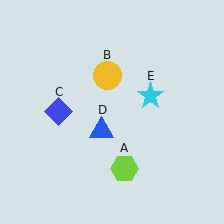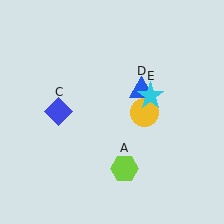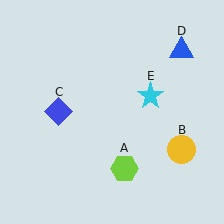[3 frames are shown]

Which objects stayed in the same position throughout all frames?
Lime hexagon (object A) and blue diamond (object C) and cyan star (object E) remained stationary.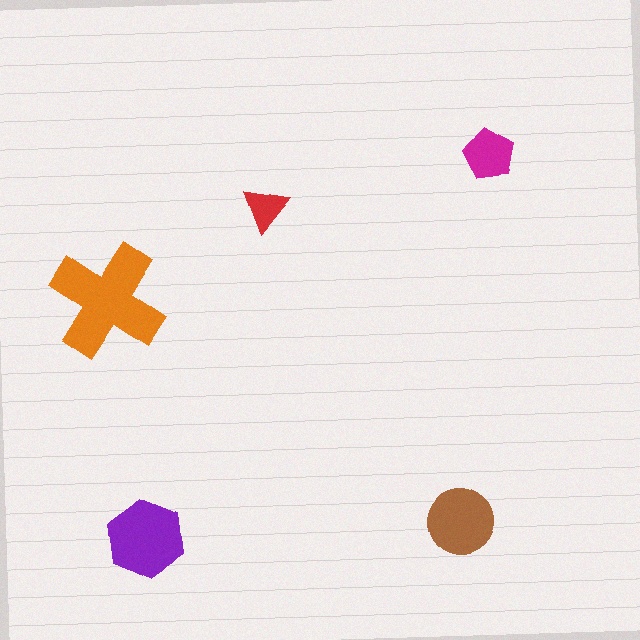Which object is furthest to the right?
The magenta pentagon is rightmost.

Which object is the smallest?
The red triangle.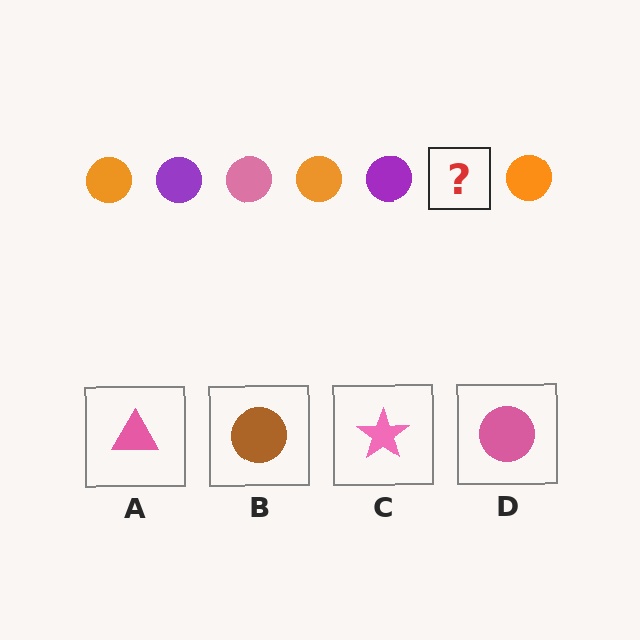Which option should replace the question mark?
Option D.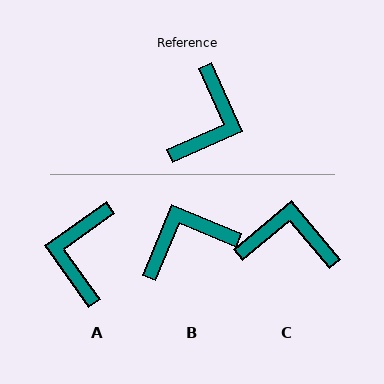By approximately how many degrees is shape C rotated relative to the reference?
Approximately 106 degrees counter-clockwise.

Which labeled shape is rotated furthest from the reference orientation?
A, about 168 degrees away.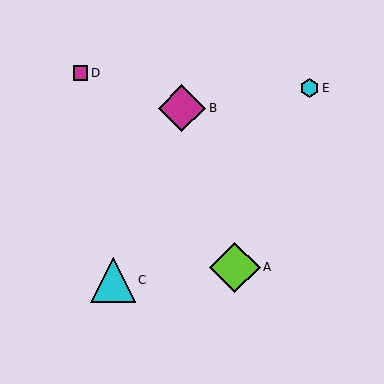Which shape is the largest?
The lime diamond (labeled A) is the largest.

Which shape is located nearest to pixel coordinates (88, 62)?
The magenta square (labeled D) at (81, 73) is nearest to that location.